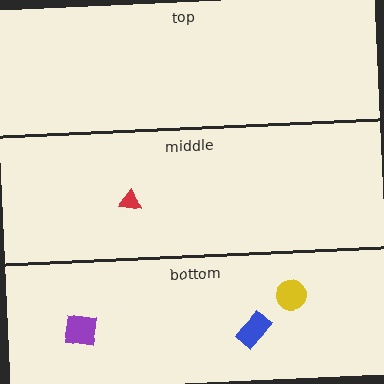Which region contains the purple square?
The bottom region.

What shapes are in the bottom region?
The yellow circle, the blue rectangle, the purple square.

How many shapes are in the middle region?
1.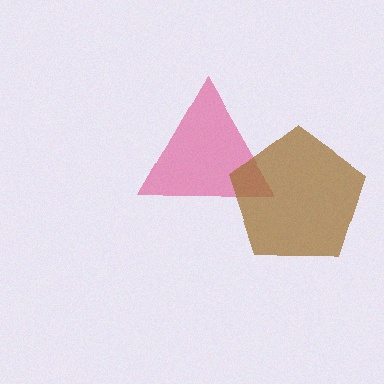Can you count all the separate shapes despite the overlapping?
Yes, there are 2 separate shapes.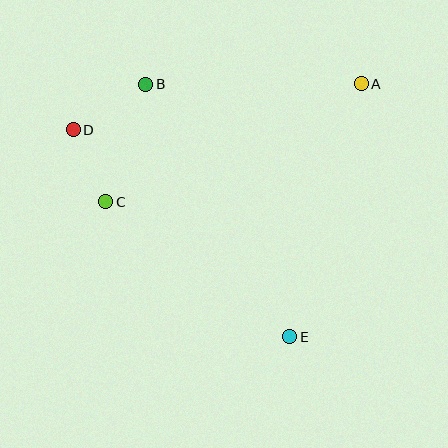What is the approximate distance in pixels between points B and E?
The distance between B and E is approximately 291 pixels.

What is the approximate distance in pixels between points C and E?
The distance between C and E is approximately 229 pixels.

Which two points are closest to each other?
Points C and D are closest to each other.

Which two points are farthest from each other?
Points D and E are farthest from each other.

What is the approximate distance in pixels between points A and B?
The distance between A and B is approximately 216 pixels.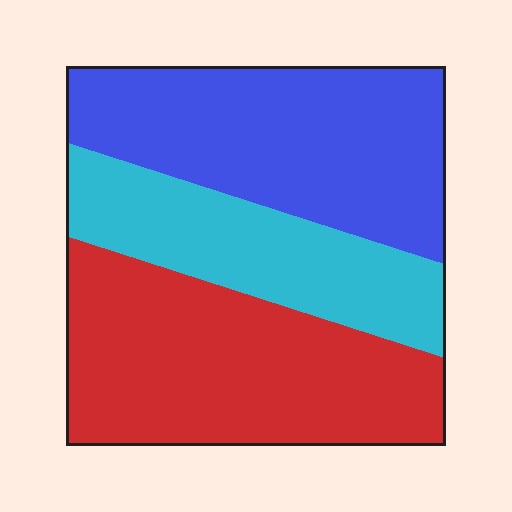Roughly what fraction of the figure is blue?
Blue covers roughly 35% of the figure.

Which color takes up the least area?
Cyan, at roughly 25%.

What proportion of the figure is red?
Red takes up about two fifths (2/5) of the figure.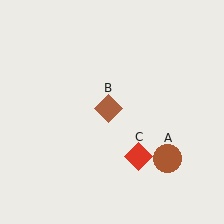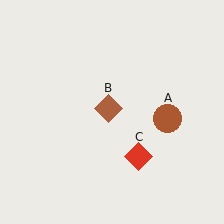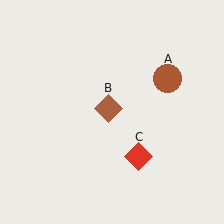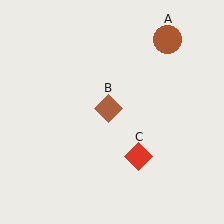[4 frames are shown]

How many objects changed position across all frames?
1 object changed position: brown circle (object A).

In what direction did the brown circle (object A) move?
The brown circle (object A) moved up.